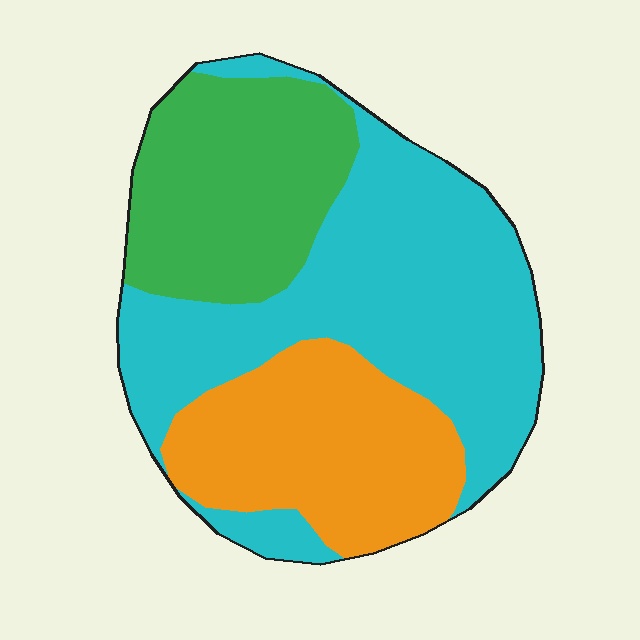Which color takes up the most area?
Cyan, at roughly 50%.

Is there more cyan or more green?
Cyan.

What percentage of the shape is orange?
Orange covers about 25% of the shape.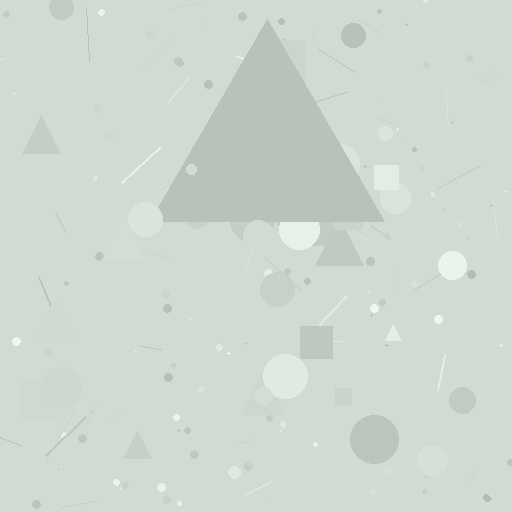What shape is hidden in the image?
A triangle is hidden in the image.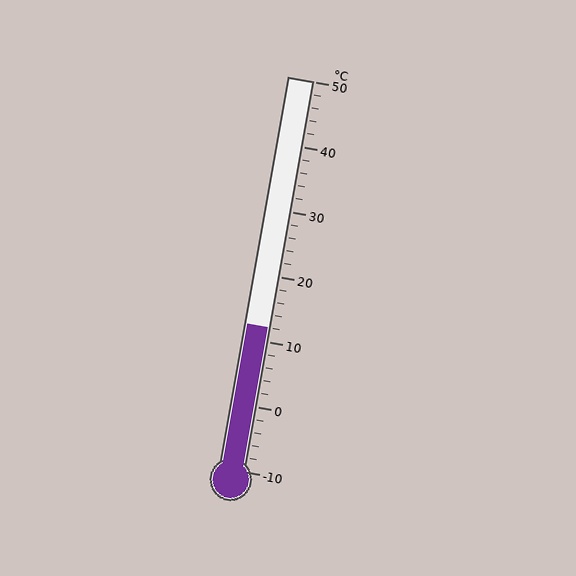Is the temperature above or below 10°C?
The temperature is above 10°C.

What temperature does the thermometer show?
The thermometer shows approximately 12°C.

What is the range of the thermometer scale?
The thermometer scale ranges from -10°C to 50°C.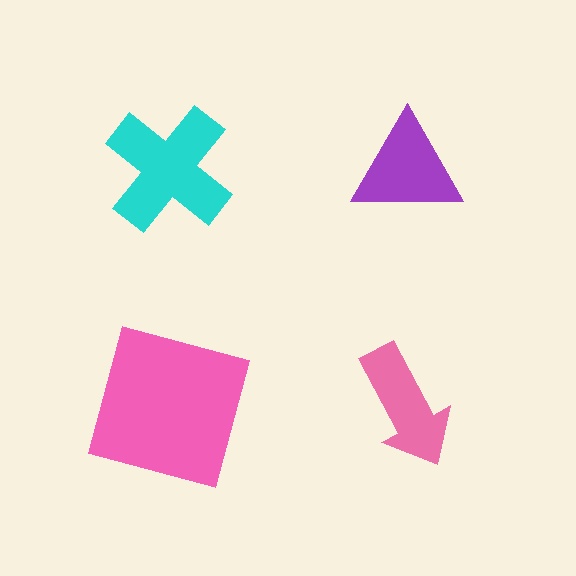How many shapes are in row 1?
2 shapes.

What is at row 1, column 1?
A cyan cross.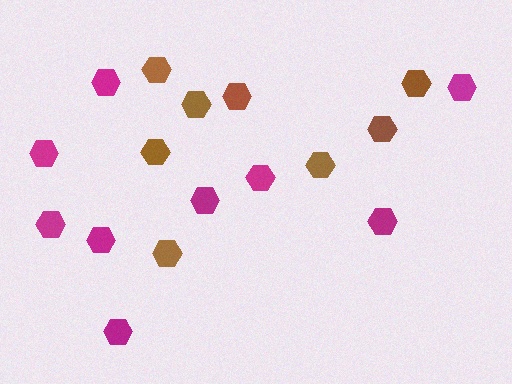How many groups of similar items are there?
There are 2 groups: one group of magenta hexagons (9) and one group of brown hexagons (8).